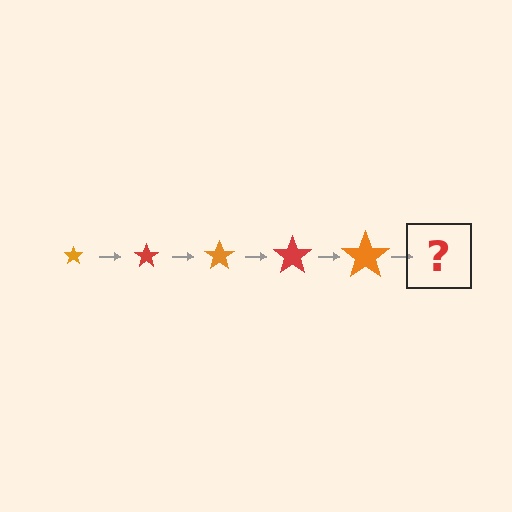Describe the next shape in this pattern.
It should be a red star, larger than the previous one.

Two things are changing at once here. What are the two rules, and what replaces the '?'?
The two rules are that the star grows larger each step and the color cycles through orange and red. The '?' should be a red star, larger than the previous one.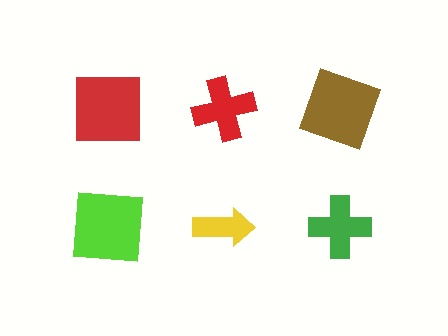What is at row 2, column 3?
A green cross.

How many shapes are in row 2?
3 shapes.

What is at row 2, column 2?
A yellow arrow.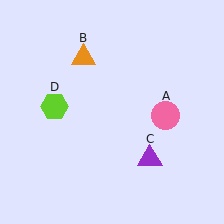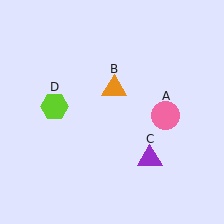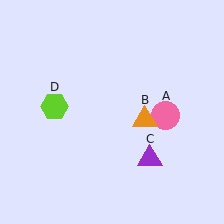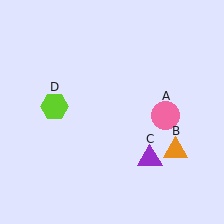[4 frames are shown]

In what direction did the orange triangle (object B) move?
The orange triangle (object B) moved down and to the right.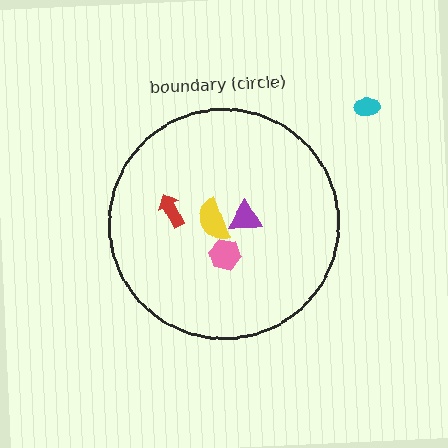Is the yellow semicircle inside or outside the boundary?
Inside.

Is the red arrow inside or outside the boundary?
Inside.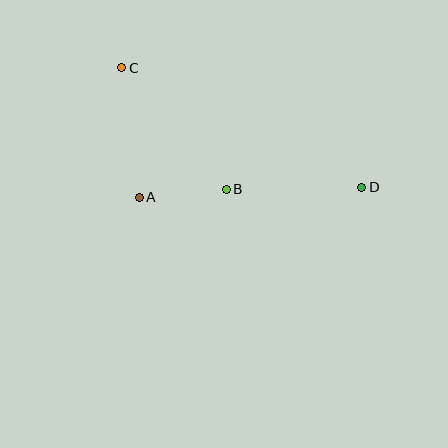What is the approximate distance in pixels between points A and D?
The distance between A and D is approximately 223 pixels.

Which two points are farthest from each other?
Points C and D are farthest from each other.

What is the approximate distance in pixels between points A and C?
The distance between A and C is approximately 130 pixels.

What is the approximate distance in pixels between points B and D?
The distance between B and D is approximately 135 pixels.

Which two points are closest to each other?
Points A and B are closest to each other.